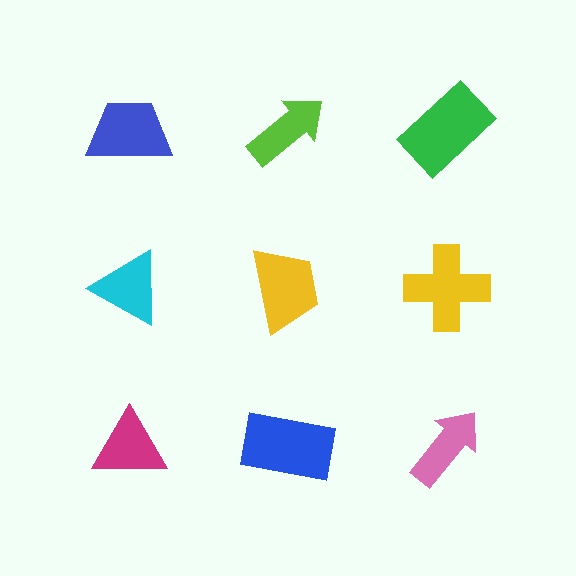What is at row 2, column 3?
A yellow cross.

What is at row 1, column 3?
A green rectangle.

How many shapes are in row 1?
3 shapes.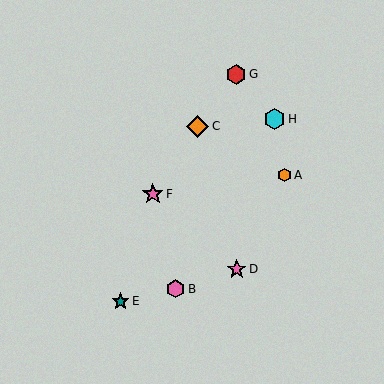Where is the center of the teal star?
The center of the teal star is at (121, 301).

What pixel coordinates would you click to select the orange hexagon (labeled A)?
Click at (284, 175) to select the orange hexagon A.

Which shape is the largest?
The orange diamond (labeled C) is the largest.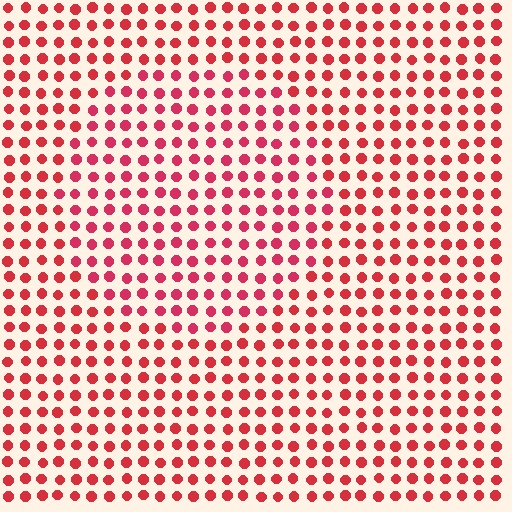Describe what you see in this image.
The image is filled with small red elements in a uniform arrangement. A circle-shaped region is visible where the elements are tinted to a slightly different hue, forming a subtle color boundary.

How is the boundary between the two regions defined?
The boundary is defined purely by a slight shift in hue (about 13 degrees). Spacing, size, and orientation are identical on both sides.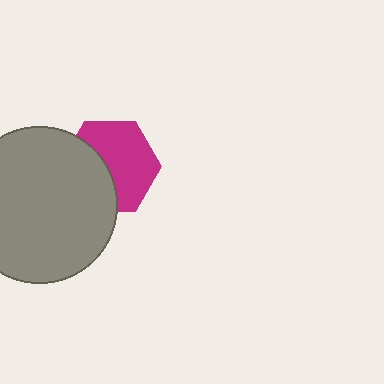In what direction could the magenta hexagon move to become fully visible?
The magenta hexagon could move right. That would shift it out from behind the gray circle entirely.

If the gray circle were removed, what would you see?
You would see the complete magenta hexagon.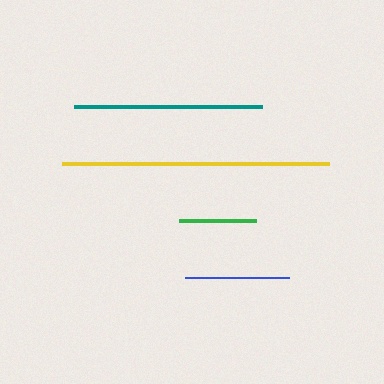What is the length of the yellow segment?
The yellow segment is approximately 267 pixels long.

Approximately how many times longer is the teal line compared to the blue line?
The teal line is approximately 1.8 times the length of the blue line.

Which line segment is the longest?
The yellow line is the longest at approximately 267 pixels.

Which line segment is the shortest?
The green line is the shortest at approximately 77 pixels.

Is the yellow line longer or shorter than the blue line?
The yellow line is longer than the blue line.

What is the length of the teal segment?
The teal segment is approximately 187 pixels long.